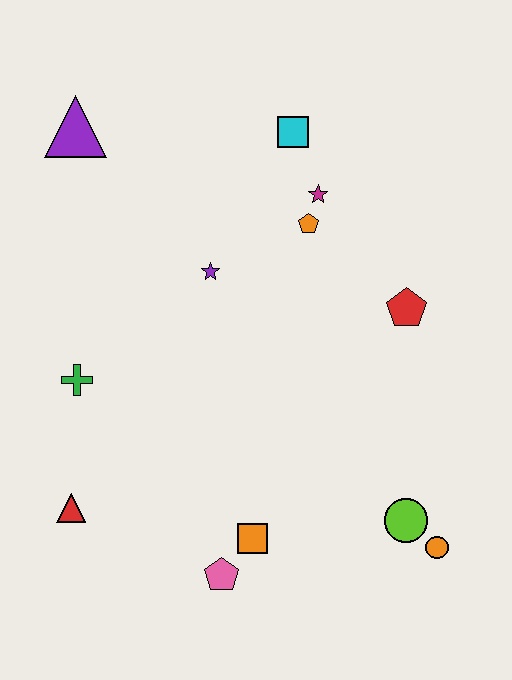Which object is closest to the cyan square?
The magenta star is closest to the cyan square.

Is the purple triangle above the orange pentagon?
Yes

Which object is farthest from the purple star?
The orange circle is farthest from the purple star.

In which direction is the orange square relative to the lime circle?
The orange square is to the left of the lime circle.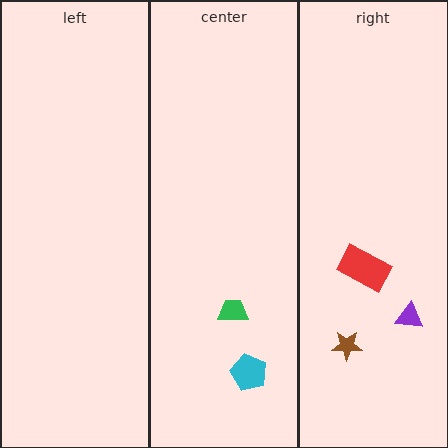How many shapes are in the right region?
3.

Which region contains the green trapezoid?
The center region.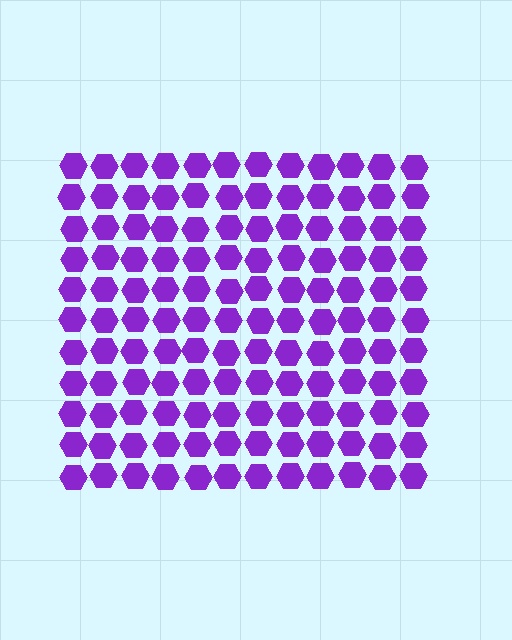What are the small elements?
The small elements are hexagons.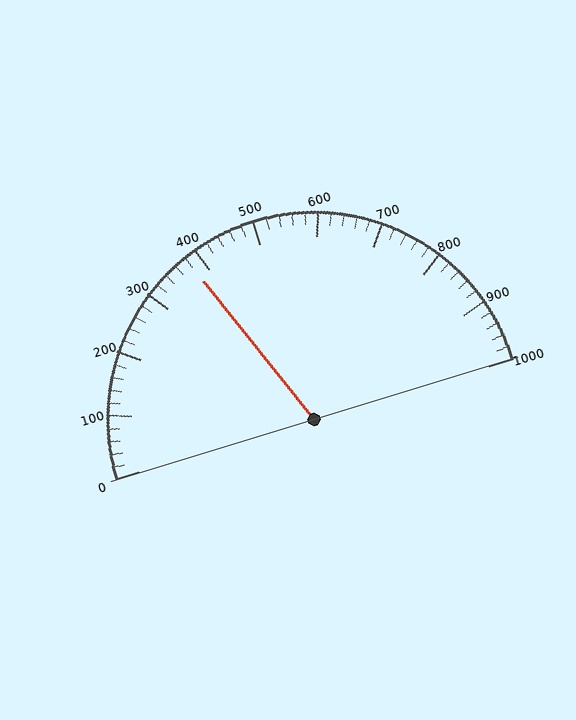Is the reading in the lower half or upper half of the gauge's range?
The reading is in the lower half of the range (0 to 1000).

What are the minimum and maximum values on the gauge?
The gauge ranges from 0 to 1000.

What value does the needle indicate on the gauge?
The needle indicates approximately 380.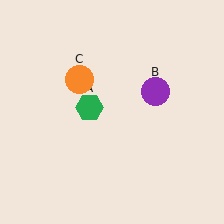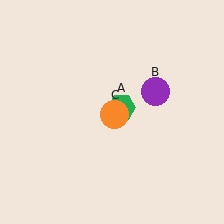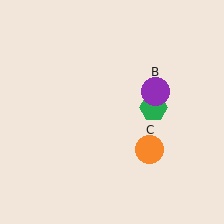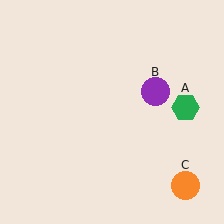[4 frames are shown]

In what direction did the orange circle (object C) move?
The orange circle (object C) moved down and to the right.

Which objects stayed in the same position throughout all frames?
Purple circle (object B) remained stationary.